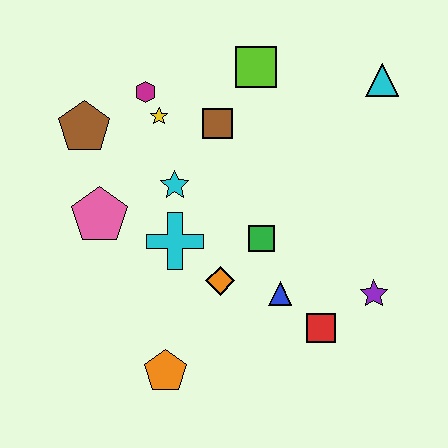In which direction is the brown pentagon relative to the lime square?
The brown pentagon is to the left of the lime square.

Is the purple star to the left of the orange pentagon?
No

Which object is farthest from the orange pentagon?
The cyan triangle is farthest from the orange pentagon.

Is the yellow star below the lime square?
Yes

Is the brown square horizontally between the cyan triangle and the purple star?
No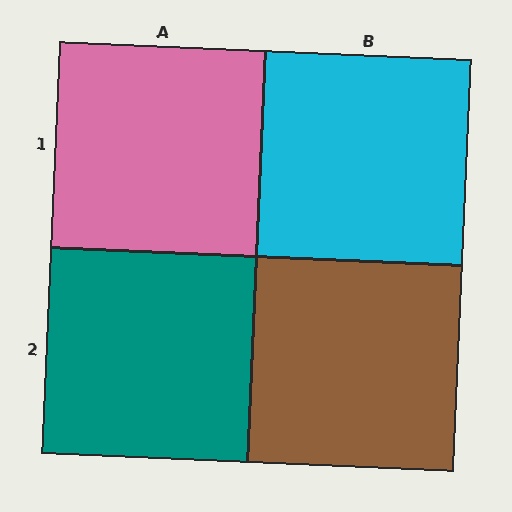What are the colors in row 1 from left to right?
Pink, cyan.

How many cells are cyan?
1 cell is cyan.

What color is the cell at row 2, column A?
Teal.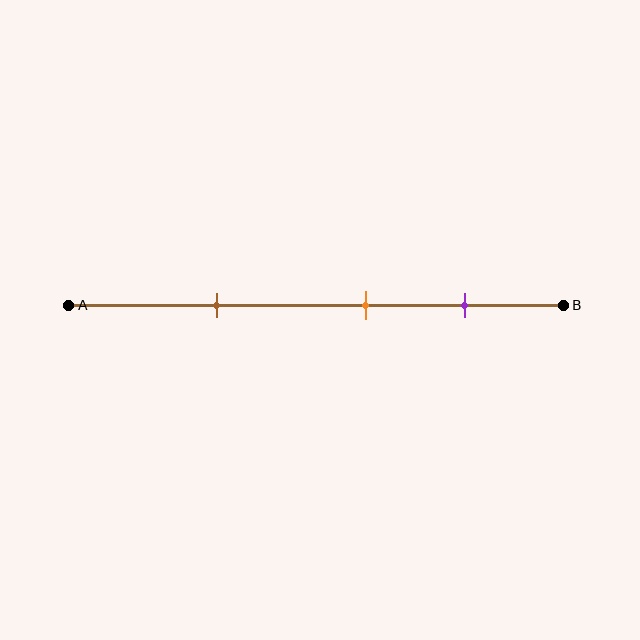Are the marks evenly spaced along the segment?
Yes, the marks are approximately evenly spaced.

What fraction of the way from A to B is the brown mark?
The brown mark is approximately 30% (0.3) of the way from A to B.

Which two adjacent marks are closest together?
The orange and purple marks are the closest adjacent pair.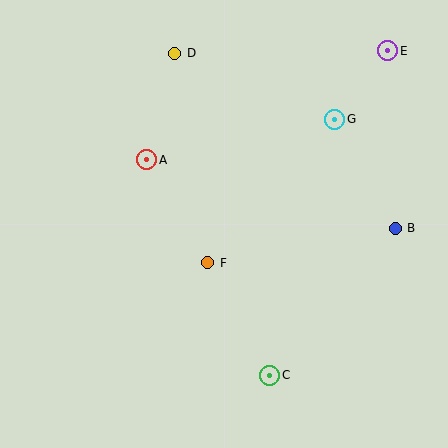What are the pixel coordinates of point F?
Point F is at (208, 263).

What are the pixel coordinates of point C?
Point C is at (270, 375).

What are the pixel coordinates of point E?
Point E is at (388, 51).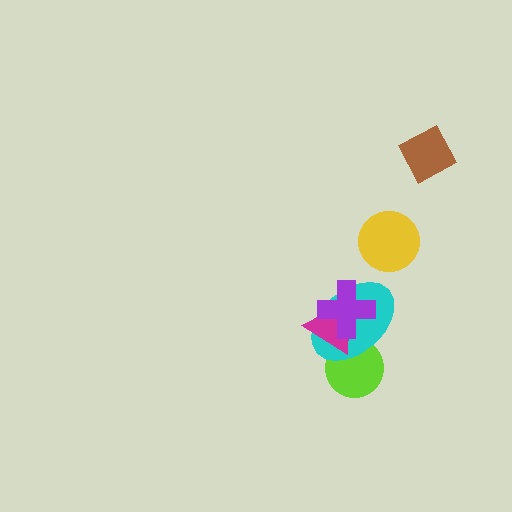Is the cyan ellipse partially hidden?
Yes, it is partially covered by another shape.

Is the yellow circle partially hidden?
No, no other shape covers it.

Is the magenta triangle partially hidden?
Yes, it is partially covered by another shape.